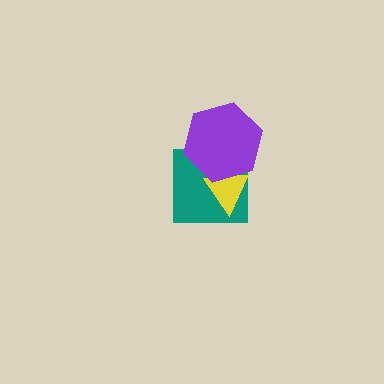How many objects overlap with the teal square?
2 objects overlap with the teal square.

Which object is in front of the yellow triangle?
The purple hexagon is in front of the yellow triangle.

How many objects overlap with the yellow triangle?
2 objects overlap with the yellow triangle.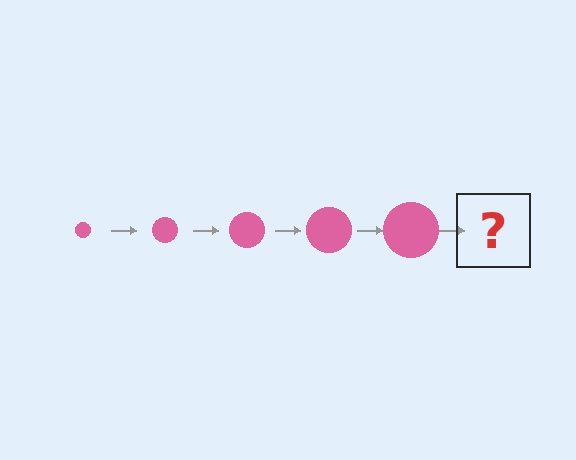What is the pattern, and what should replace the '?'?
The pattern is that the circle gets progressively larger each step. The '?' should be a pink circle, larger than the previous one.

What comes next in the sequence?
The next element should be a pink circle, larger than the previous one.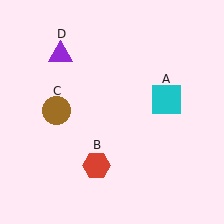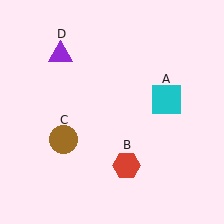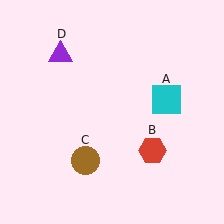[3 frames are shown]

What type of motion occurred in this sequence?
The red hexagon (object B), brown circle (object C) rotated counterclockwise around the center of the scene.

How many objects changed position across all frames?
2 objects changed position: red hexagon (object B), brown circle (object C).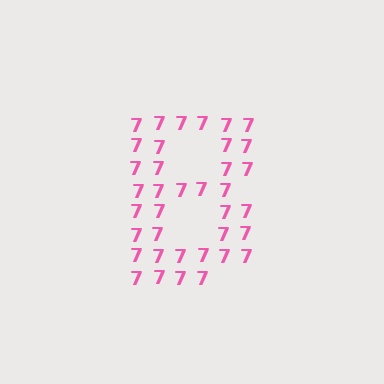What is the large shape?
The large shape is the letter B.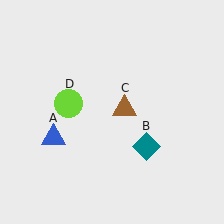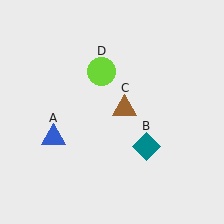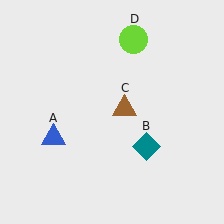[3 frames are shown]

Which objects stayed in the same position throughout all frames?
Blue triangle (object A) and teal diamond (object B) and brown triangle (object C) remained stationary.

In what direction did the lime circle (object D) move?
The lime circle (object D) moved up and to the right.